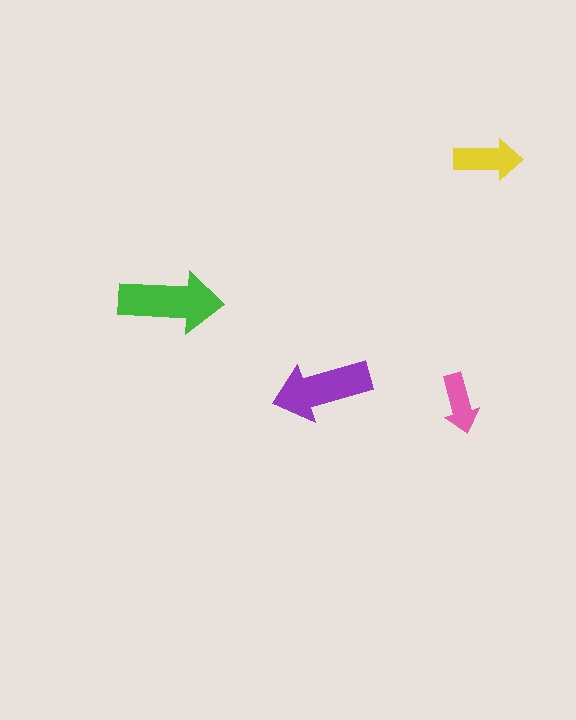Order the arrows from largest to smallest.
the green one, the purple one, the yellow one, the pink one.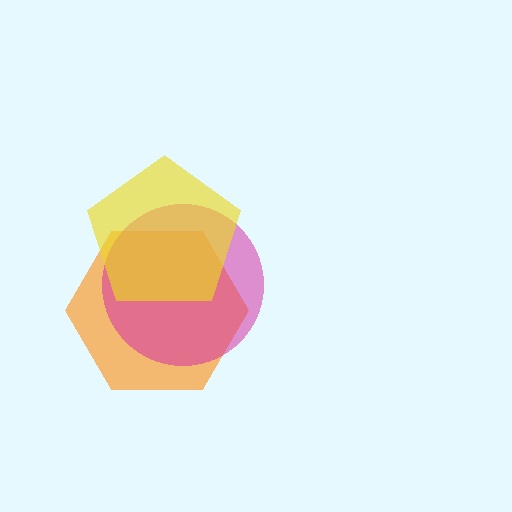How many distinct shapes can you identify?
There are 3 distinct shapes: an orange hexagon, a magenta circle, a yellow pentagon.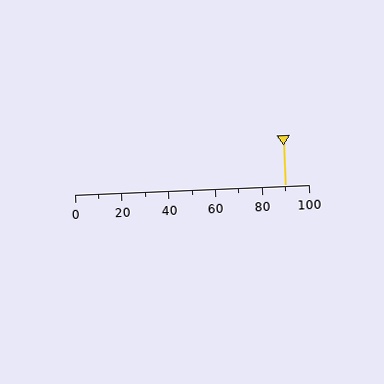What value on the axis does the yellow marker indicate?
The marker indicates approximately 90.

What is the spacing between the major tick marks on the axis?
The major ticks are spaced 20 apart.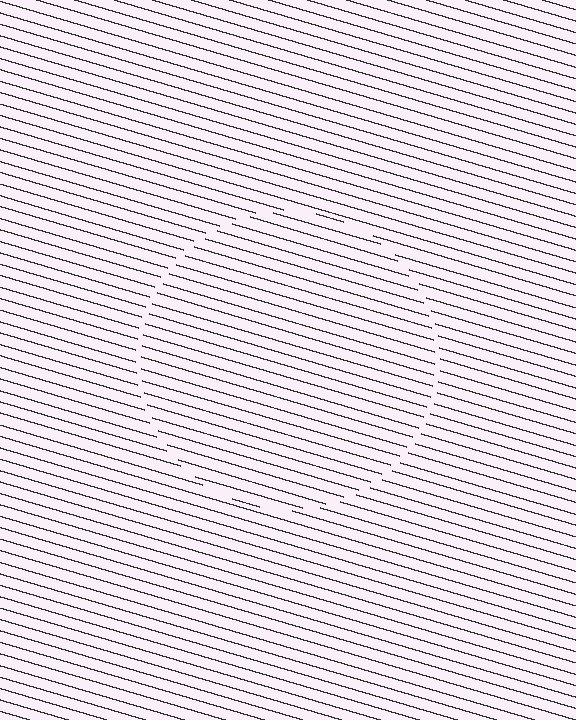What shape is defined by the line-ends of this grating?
An illusory circle. The interior of the shape contains the same grating, shifted by half a period — the contour is defined by the phase discontinuity where line-ends from the inner and outer gratings abut.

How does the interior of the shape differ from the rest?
The interior of the shape contains the same grating, shifted by half a period — the contour is defined by the phase discontinuity where line-ends from the inner and outer gratings abut.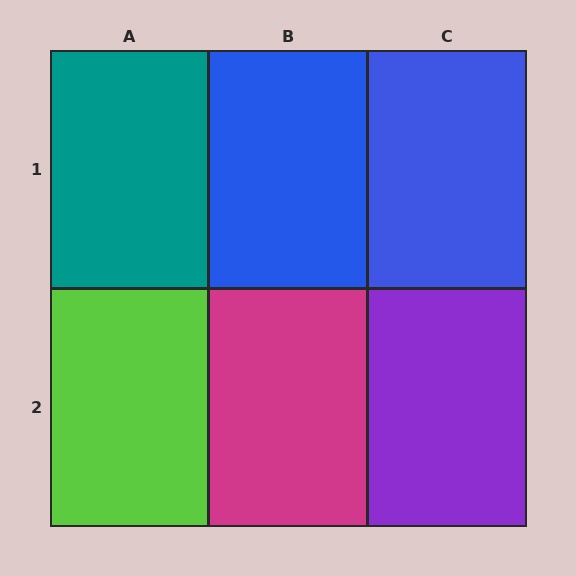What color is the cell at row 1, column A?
Teal.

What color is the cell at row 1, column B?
Blue.